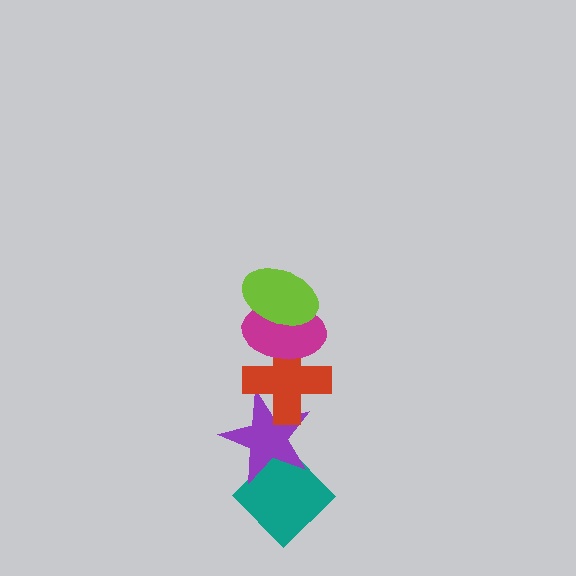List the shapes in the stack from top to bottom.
From top to bottom: the lime ellipse, the magenta ellipse, the red cross, the purple star, the teal diamond.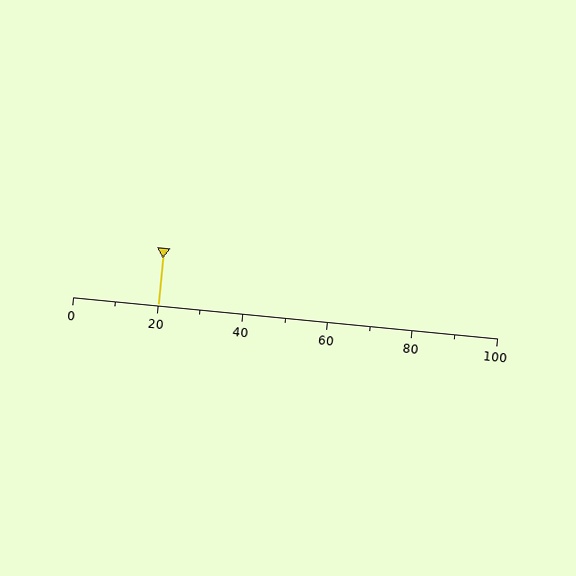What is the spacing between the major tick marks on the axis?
The major ticks are spaced 20 apart.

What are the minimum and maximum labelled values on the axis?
The axis runs from 0 to 100.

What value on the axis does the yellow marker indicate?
The marker indicates approximately 20.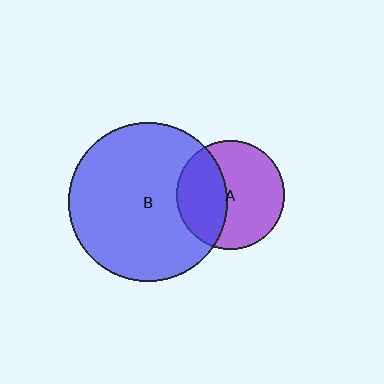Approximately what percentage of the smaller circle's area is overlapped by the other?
Approximately 40%.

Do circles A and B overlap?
Yes.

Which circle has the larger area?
Circle B (blue).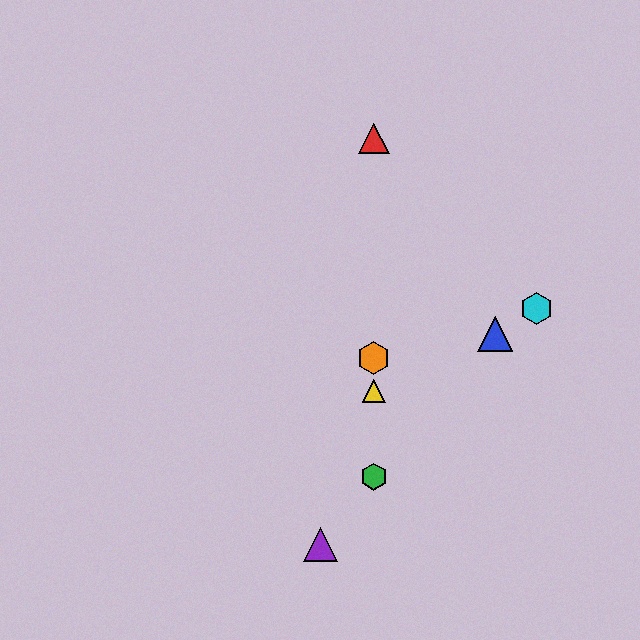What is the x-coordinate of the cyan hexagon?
The cyan hexagon is at x≈536.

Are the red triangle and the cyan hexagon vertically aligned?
No, the red triangle is at x≈374 and the cyan hexagon is at x≈536.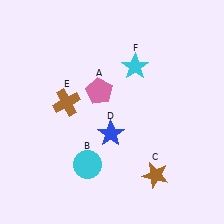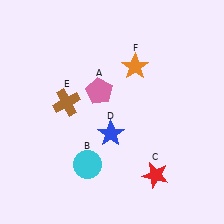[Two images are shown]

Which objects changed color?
C changed from brown to red. F changed from cyan to orange.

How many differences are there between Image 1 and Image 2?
There are 2 differences between the two images.